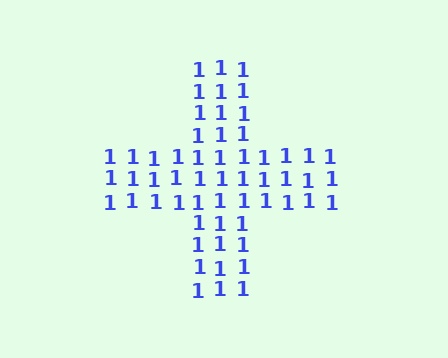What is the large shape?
The large shape is a cross.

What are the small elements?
The small elements are digit 1's.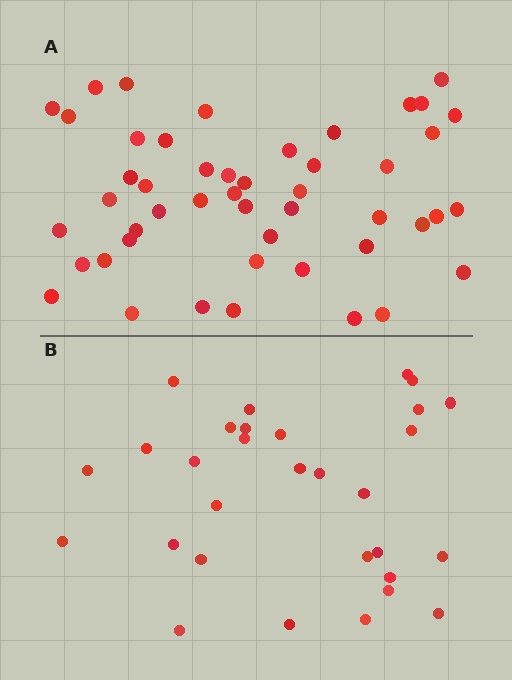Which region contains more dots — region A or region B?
Region A (the top region) has more dots.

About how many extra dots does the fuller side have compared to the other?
Region A has approximately 20 more dots than region B.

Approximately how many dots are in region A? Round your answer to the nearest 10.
About 50 dots. (The exact count is 48, which rounds to 50.)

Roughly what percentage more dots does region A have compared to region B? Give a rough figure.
About 60% more.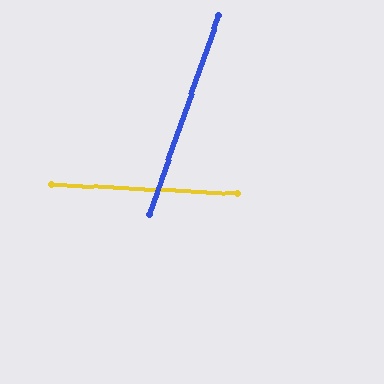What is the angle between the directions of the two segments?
Approximately 74 degrees.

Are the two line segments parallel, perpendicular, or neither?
Neither parallel nor perpendicular — they differ by about 74°.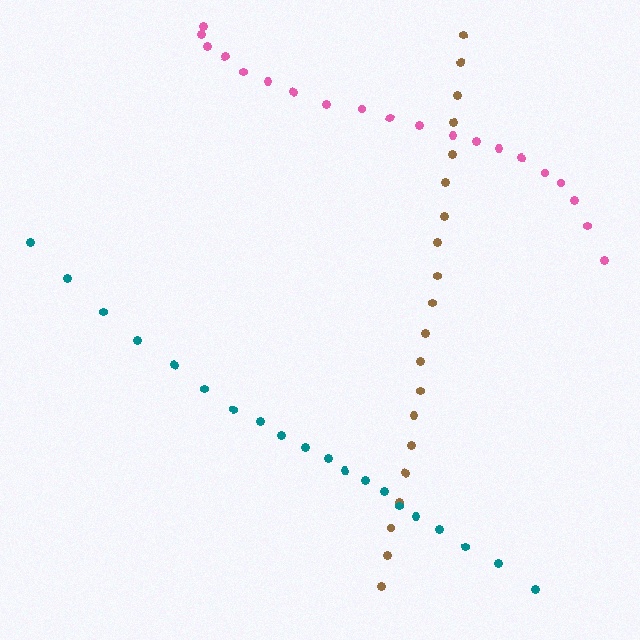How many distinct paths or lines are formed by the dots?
There are 3 distinct paths.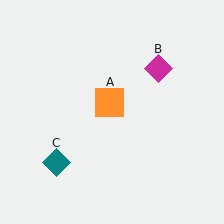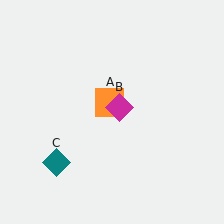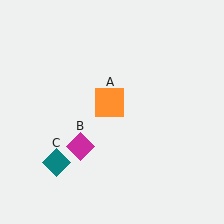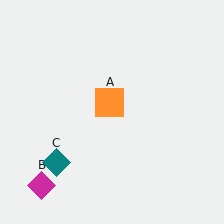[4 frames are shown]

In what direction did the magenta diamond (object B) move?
The magenta diamond (object B) moved down and to the left.